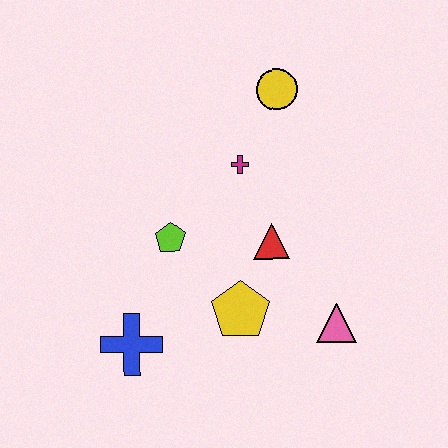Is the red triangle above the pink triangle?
Yes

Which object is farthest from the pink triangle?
The yellow circle is farthest from the pink triangle.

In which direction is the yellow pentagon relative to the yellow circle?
The yellow pentagon is below the yellow circle.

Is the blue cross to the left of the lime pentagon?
Yes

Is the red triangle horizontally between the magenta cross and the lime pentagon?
No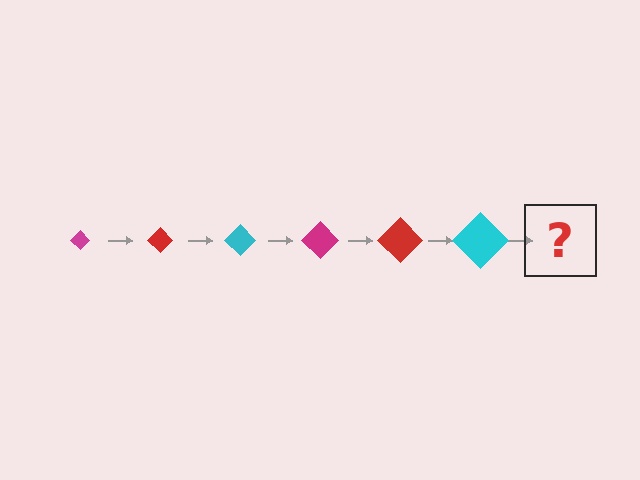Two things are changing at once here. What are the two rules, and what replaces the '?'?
The two rules are that the diamond grows larger each step and the color cycles through magenta, red, and cyan. The '?' should be a magenta diamond, larger than the previous one.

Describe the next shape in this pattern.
It should be a magenta diamond, larger than the previous one.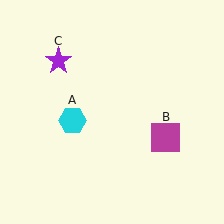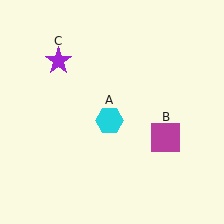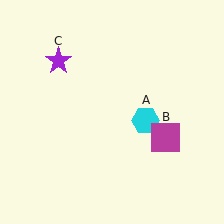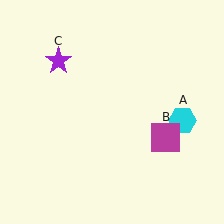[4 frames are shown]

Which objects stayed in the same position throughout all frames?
Magenta square (object B) and purple star (object C) remained stationary.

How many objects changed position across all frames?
1 object changed position: cyan hexagon (object A).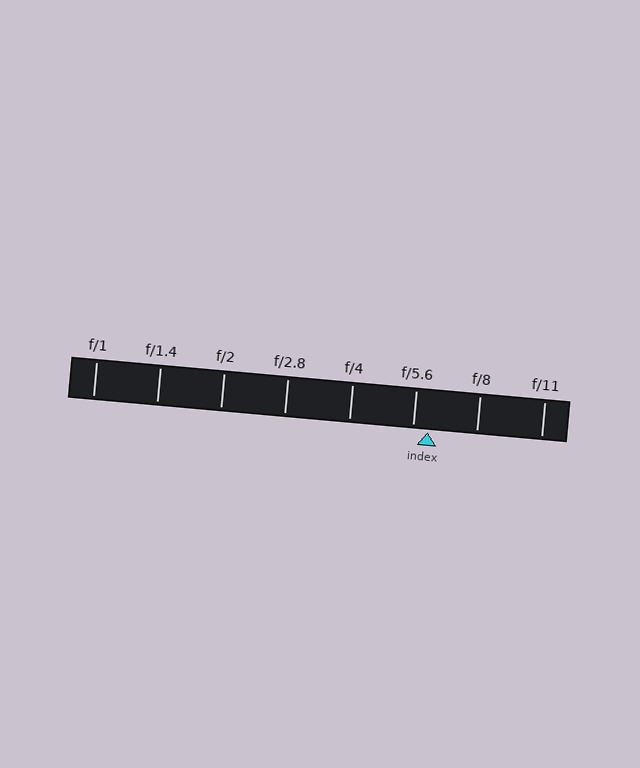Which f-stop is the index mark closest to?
The index mark is closest to f/5.6.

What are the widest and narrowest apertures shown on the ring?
The widest aperture shown is f/1 and the narrowest is f/11.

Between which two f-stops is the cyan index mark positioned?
The index mark is between f/5.6 and f/8.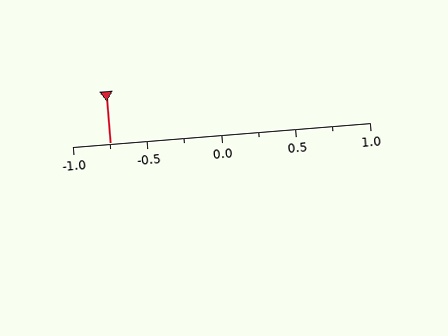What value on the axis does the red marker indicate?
The marker indicates approximately -0.75.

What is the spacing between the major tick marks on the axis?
The major ticks are spaced 0.5 apart.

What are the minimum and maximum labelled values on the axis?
The axis runs from -1.0 to 1.0.